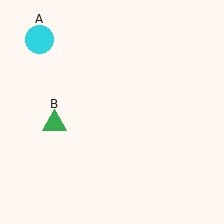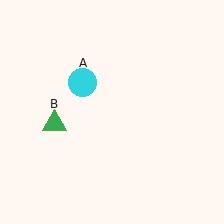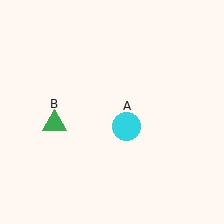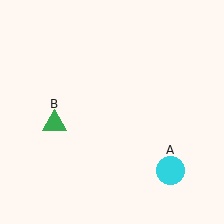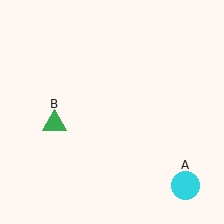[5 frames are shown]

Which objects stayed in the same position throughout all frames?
Green triangle (object B) remained stationary.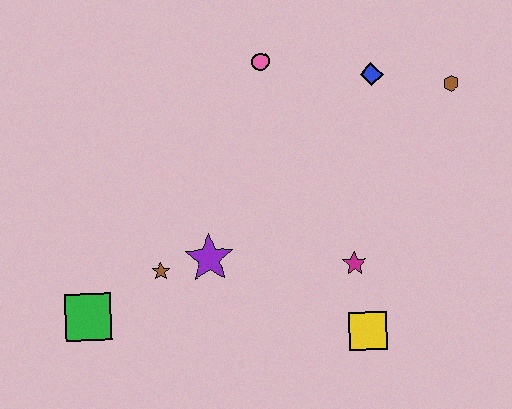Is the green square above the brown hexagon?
No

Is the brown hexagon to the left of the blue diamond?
No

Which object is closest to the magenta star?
The yellow square is closest to the magenta star.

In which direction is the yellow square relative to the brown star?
The yellow square is to the right of the brown star.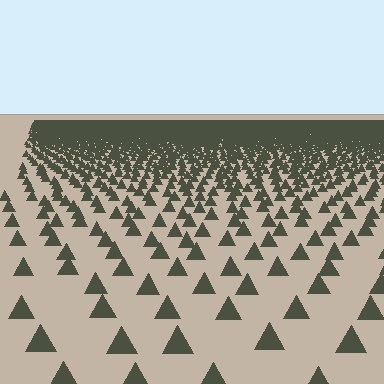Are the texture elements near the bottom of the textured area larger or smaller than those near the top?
Larger. Near the bottom, elements are closer to the viewer and appear at a bigger on-screen size.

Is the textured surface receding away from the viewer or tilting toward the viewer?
The surface is receding away from the viewer. Texture elements get smaller and denser toward the top.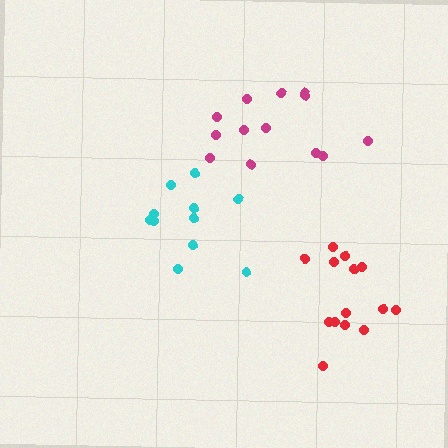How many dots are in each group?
Group 1: 13 dots, Group 2: 11 dots, Group 3: 14 dots (38 total).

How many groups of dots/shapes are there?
There are 3 groups.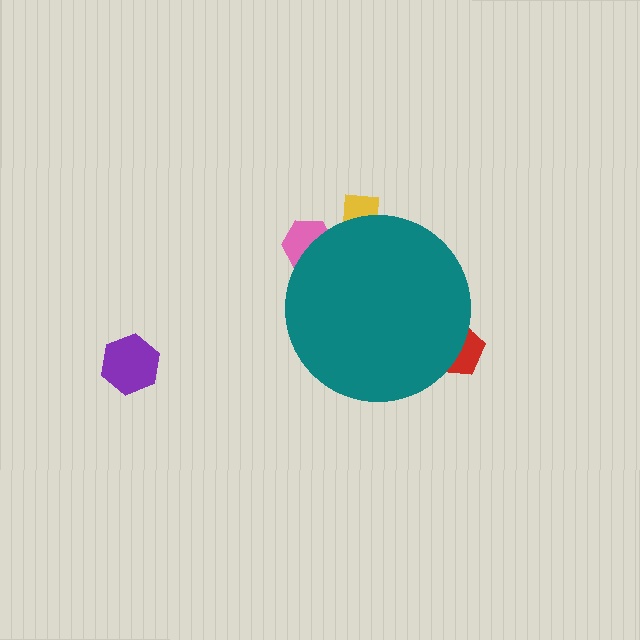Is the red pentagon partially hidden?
Yes, the red pentagon is partially hidden behind the teal circle.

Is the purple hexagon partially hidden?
No, the purple hexagon is fully visible.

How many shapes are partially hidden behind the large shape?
3 shapes are partially hidden.